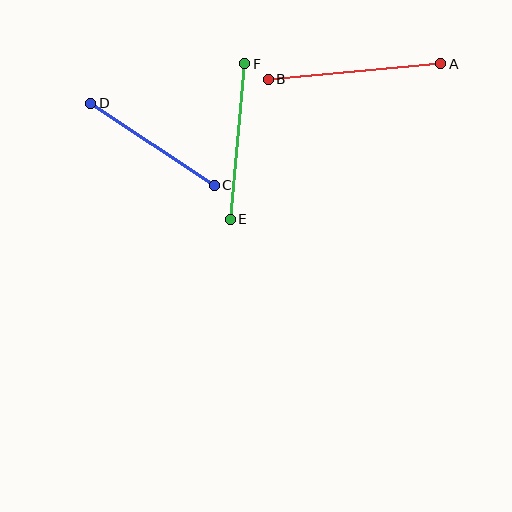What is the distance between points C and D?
The distance is approximately 148 pixels.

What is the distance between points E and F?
The distance is approximately 156 pixels.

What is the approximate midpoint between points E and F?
The midpoint is at approximately (237, 142) pixels.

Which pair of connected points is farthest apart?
Points A and B are farthest apart.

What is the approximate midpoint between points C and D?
The midpoint is at approximately (153, 144) pixels.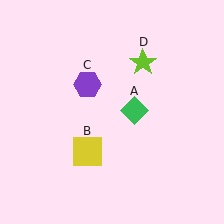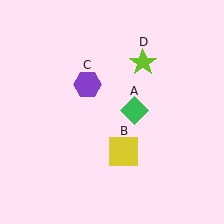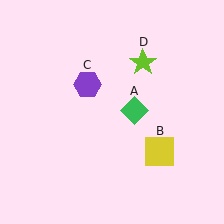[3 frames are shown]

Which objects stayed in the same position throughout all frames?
Green diamond (object A) and purple hexagon (object C) and lime star (object D) remained stationary.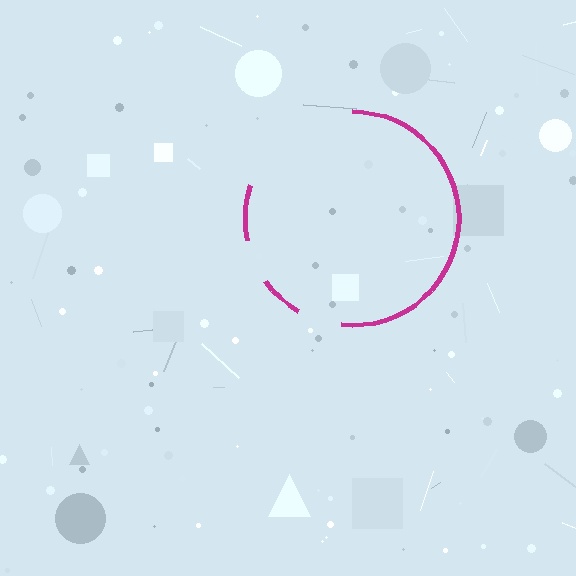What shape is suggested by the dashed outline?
The dashed outline suggests a circle.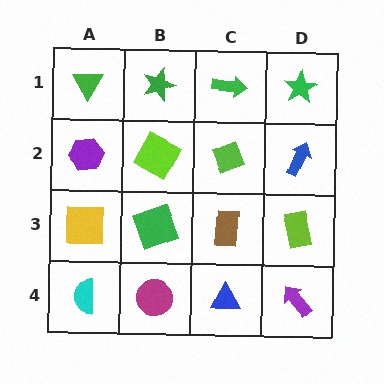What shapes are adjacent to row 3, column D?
A blue arrow (row 2, column D), a purple arrow (row 4, column D), a brown rectangle (row 3, column C).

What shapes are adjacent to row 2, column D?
A green star (row 1, column D), a lime rectangle (row 3, column D), a lime diamond (row 2, column C).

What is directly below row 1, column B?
A lime square.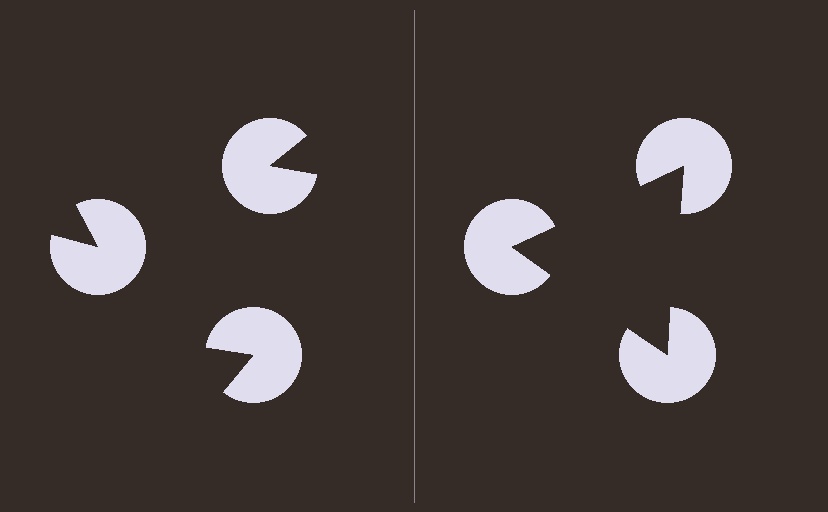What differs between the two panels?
The pac-man discs are positioned identically on both sides; only the wedge orientations differ. On the right they align to a triangle; on the left they are misaligned.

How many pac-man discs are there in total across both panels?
6 — 3 on each side.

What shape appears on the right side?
An illusory triangle.